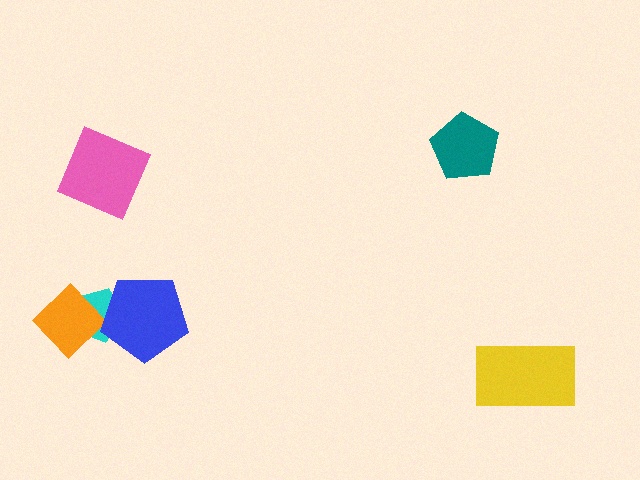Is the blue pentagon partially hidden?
No, no other shape covers it.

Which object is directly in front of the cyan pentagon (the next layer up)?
The orange diamond is directly in front of the cyan pentagon.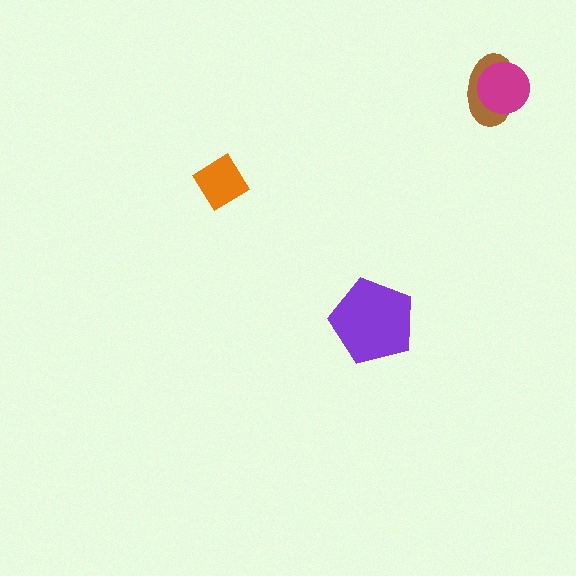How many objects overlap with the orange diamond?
0 objects overlap with the orange diamond.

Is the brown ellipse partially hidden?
Yes, it is partially covered by another shape.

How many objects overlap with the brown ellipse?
1 object overlaps with the brown ellipse.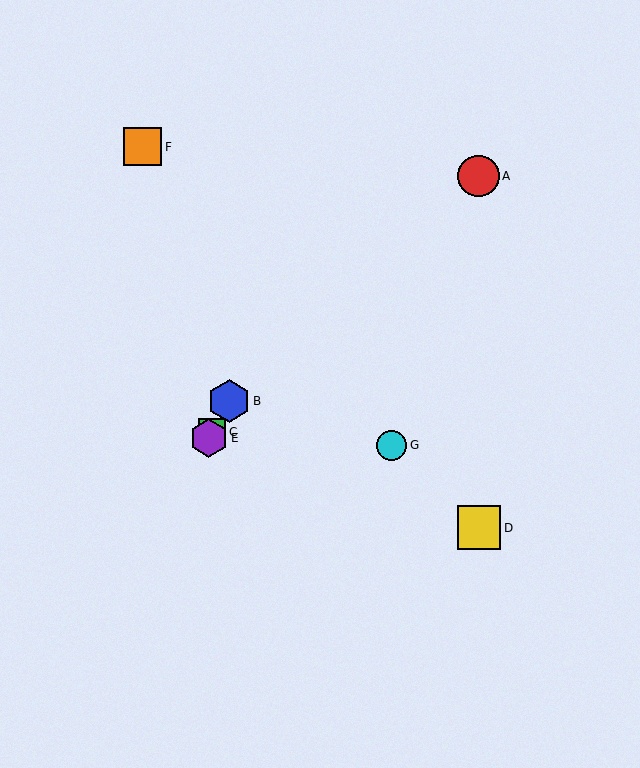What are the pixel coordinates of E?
Object E is at (209, 438).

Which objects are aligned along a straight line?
Objects B, C, E are aligned along a straight line.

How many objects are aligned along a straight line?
3 objects (B, C, E) are aligned along a straight line.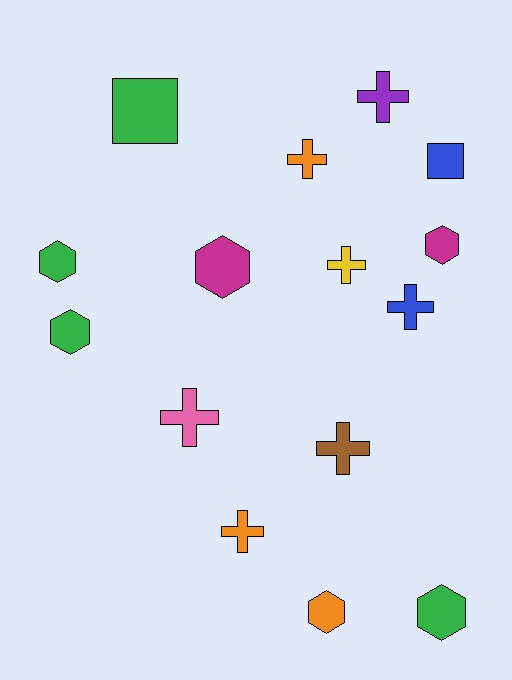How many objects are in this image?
There are 15 objects.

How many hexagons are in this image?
There are 6 hexagons.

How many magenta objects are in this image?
There are 2 magenta objects.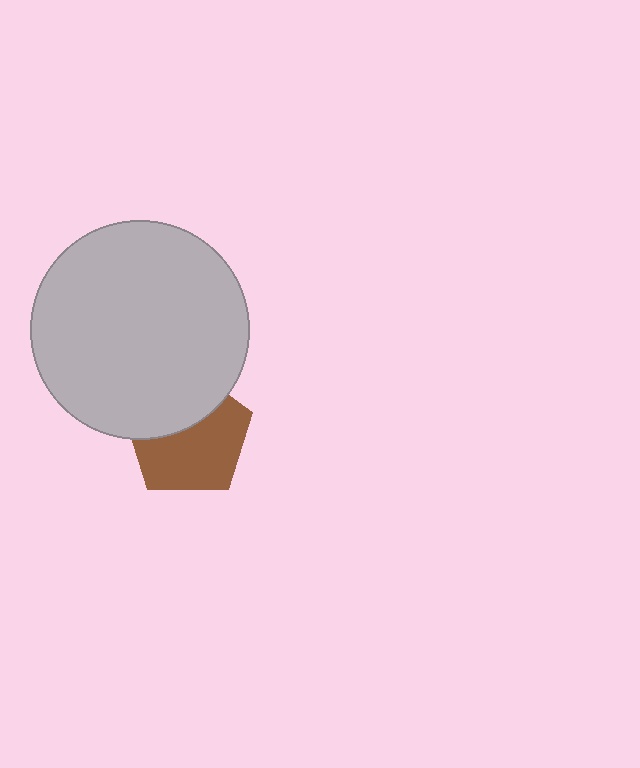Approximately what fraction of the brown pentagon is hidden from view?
Roughly 40% of the brown pentagon is hidden behind the light gray circle.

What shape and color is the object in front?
The object in front is a light gray circle.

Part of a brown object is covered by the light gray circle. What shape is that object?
It is a pentagon.